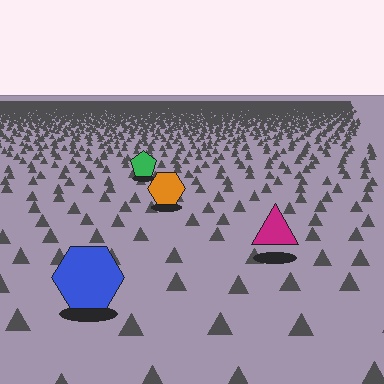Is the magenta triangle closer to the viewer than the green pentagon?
Yes. The magenta triangle is closer — you can tell from the texture gradient: the ground texture is coarser near it.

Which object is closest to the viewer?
The blue hexagon is closest. The texture marks near it are larger and more spread out.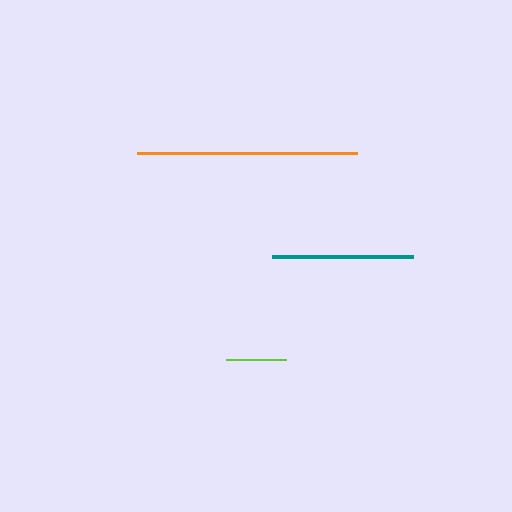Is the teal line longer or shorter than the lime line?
The teal line is longer than the lime line.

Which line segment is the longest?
The orange line is the longest at approximately 220 pixels.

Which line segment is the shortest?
The lime line is the shortest at approximately 60 pixels.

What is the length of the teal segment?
The teal segment is approximately 141 pixels long.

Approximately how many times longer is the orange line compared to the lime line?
The orange line is approximately 3.7 times the length of the lime line.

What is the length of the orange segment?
The orange segment is approximately 220 pixels long.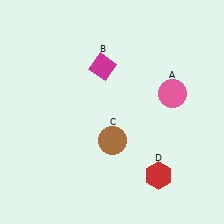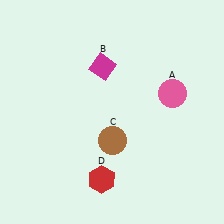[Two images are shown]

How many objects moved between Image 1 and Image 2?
1 object moved between the two images.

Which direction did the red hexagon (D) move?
The red hexagon (D) moved left.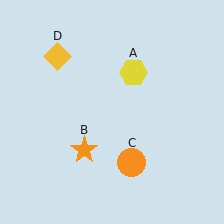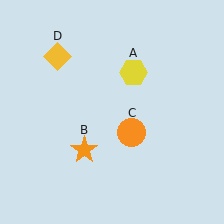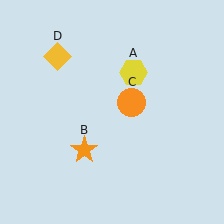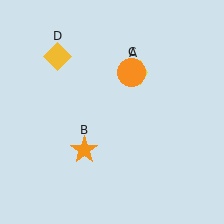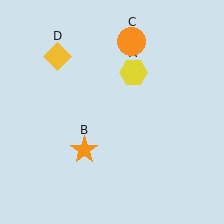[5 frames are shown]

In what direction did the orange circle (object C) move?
The orange circle (object C) moved up.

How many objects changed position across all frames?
1 object changed position: orange circle (object C).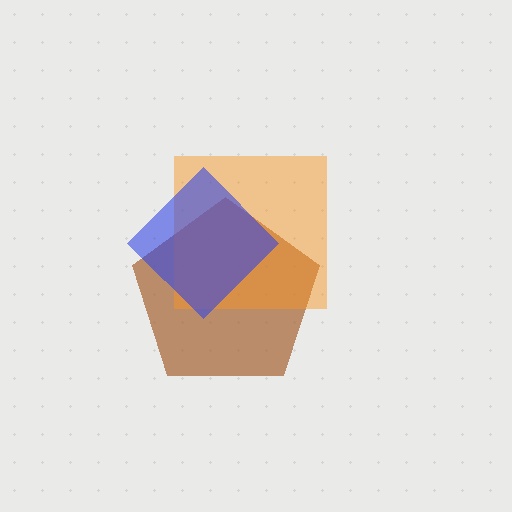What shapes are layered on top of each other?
The layered shapes are: a brown pentagon, an orange square, a blue diamond.